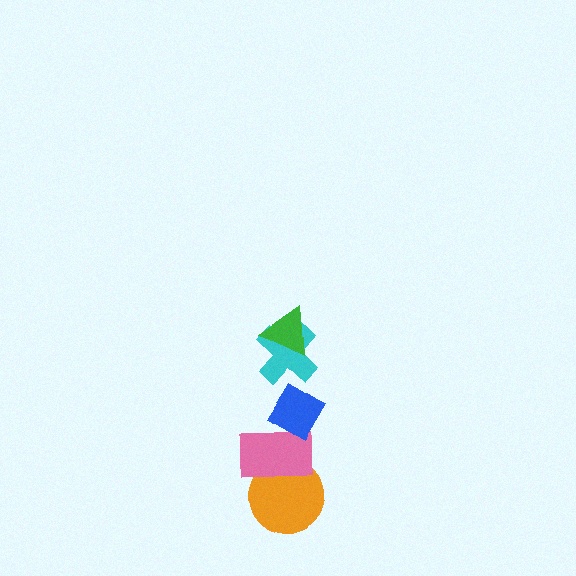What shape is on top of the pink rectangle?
The blue diamond is on top of the pink rectangle.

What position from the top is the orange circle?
The orange circle is 5th from the top.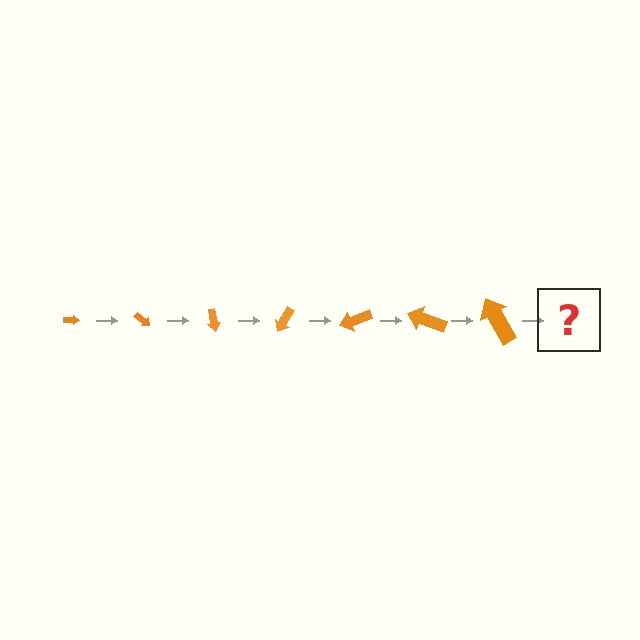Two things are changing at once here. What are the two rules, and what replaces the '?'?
The two rules are that the arrow grows larger each step and it rotates 40 degrees each step. The '?' should be an arrow, larger than the previous one and rotated 280 degrees from the start.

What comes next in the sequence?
The next element should be an arrow, larger than the previous one and rotated 280 degrees from the start.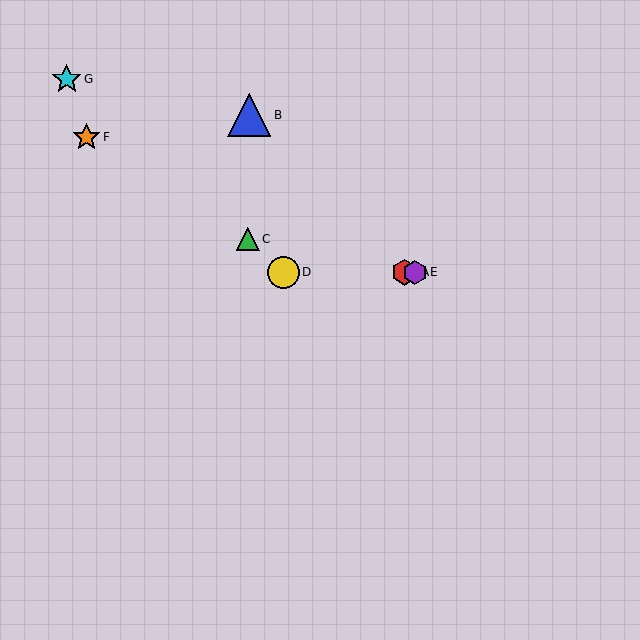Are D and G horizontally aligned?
No, D is at y≈272 and G is at y≈79.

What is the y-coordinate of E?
Object E is at y≈272.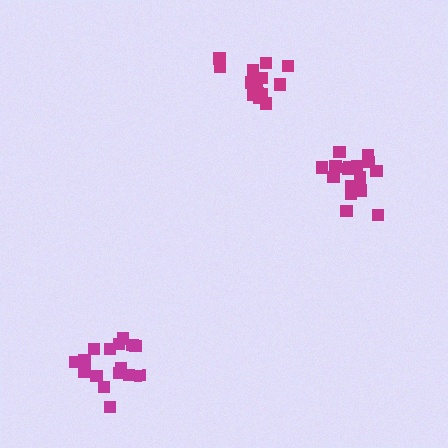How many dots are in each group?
Group 1: 16 dots, Group 2: 14 dots, Group 3: 16 dots (46 total).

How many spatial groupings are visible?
There are 3 spatial groupings.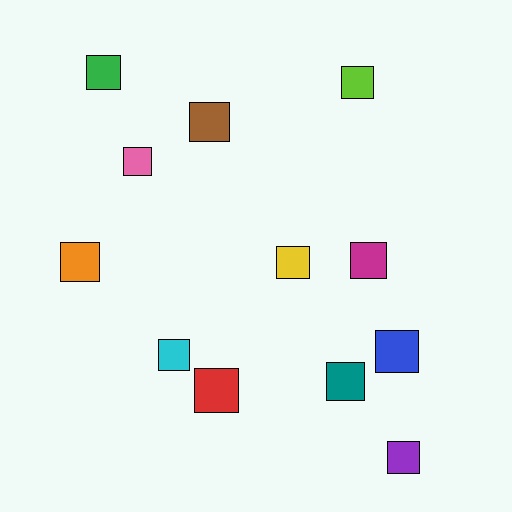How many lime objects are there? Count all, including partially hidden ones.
There is 1 lime object.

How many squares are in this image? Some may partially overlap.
There are 12 squares.